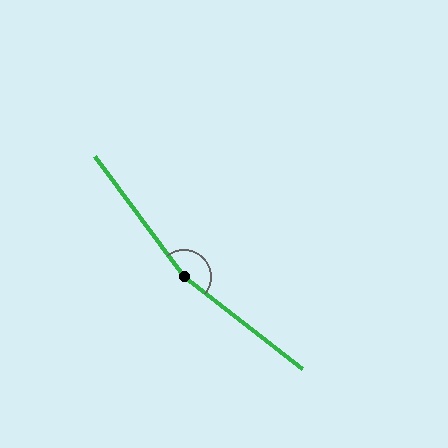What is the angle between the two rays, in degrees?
Approximately 165 degrees.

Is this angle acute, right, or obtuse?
It is obtuse.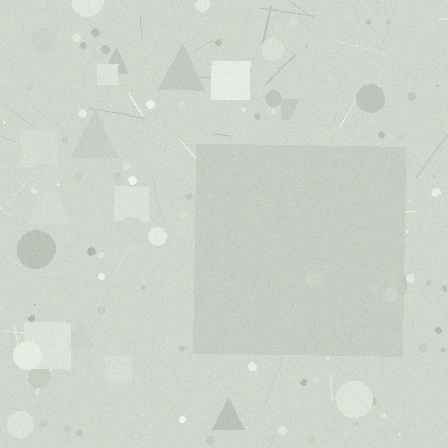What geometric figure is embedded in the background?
A square is embedded in the background.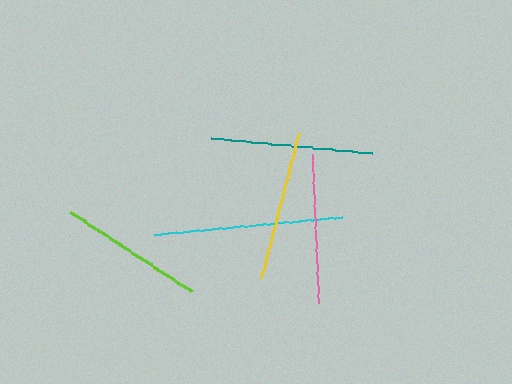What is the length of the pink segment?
The pink segment is approximately 149 pixels long.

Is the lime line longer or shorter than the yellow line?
The yellow line is longer than the lime line.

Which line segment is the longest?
The cyan line is the longest at approximately 189 pixels.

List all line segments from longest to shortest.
From longest to shortest: cyan, teal, yellow, pink, lime.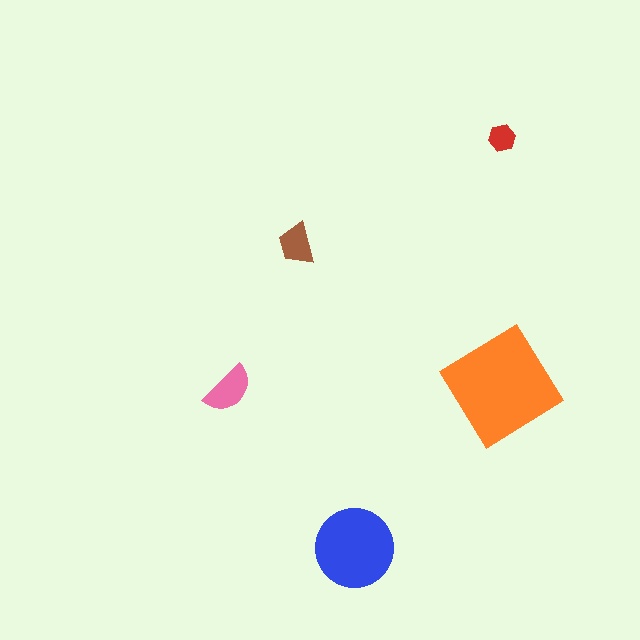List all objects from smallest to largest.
The red hexagon, the brown trapezoid, the pink semicircle, the blue circle, the orange diamond.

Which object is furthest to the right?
The red hexagon is rightmost.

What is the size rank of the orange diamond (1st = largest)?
1st.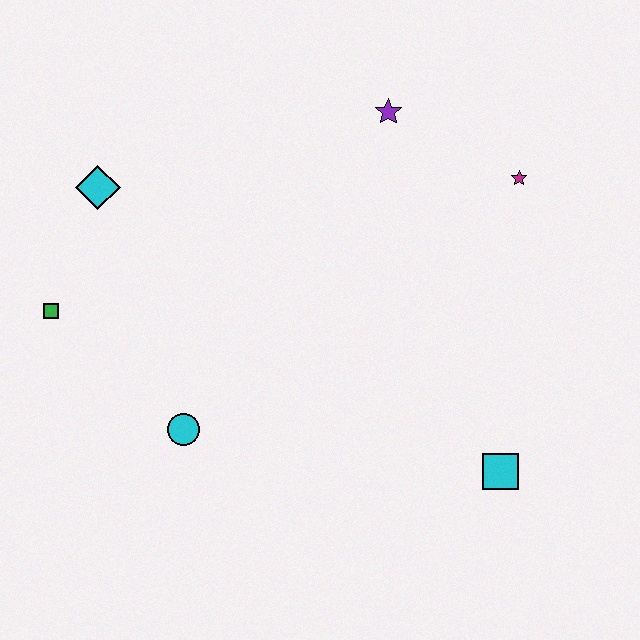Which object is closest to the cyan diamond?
The green square is closest to the cyan diamond.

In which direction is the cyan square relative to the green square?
The cyan square is to the right of the green square.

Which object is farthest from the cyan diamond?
The cyan square is farthest from the cyan diamond.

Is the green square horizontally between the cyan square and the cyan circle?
No